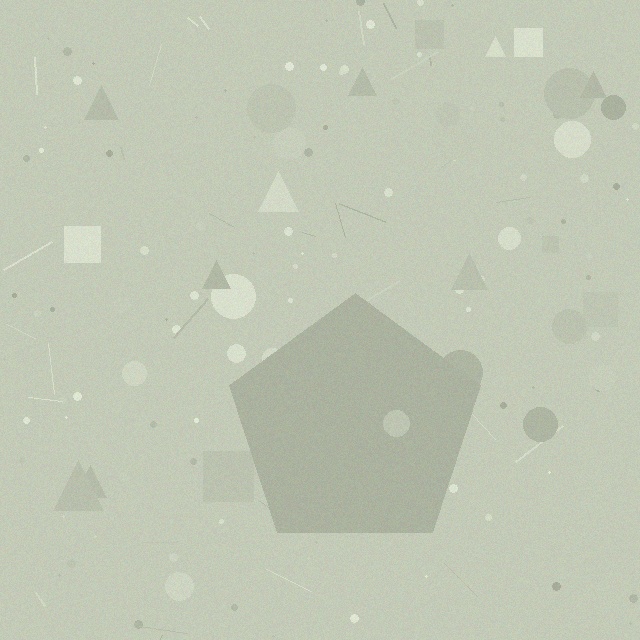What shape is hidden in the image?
A pentagon is hidden in the image.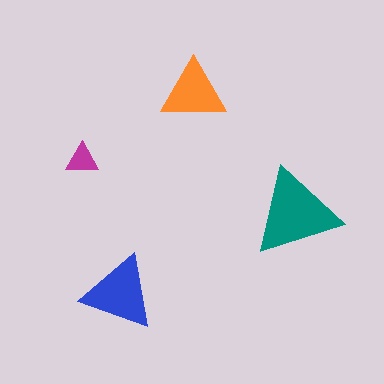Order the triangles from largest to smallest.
the teal one, the blue one, the orange one, the magenta one.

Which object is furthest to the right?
The teal triangle is rightmost.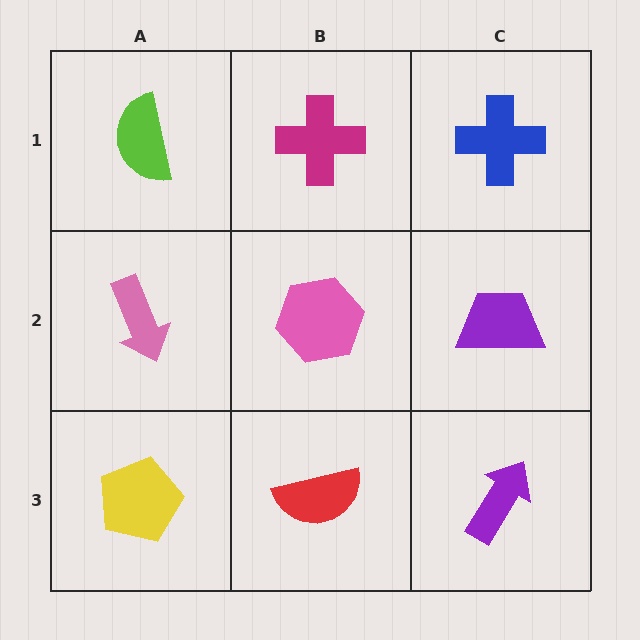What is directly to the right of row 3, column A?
A red semicircle.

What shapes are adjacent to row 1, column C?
A purple trapezoid (row 2, column C), a magenta cross (row 1, column B).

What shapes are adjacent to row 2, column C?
A blue cross (row 1, column C), a purple arrow (row 3, column C), a pink hexagon (row 2, column B).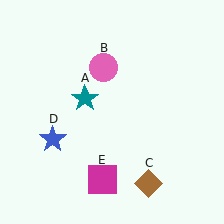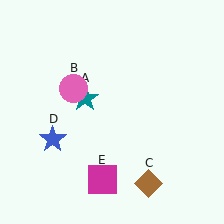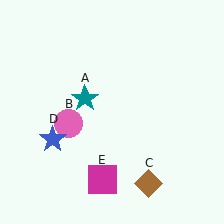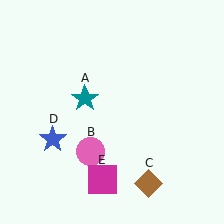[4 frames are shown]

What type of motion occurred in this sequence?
The pink circle (object B) rotated counterclockwise around the center of the scene.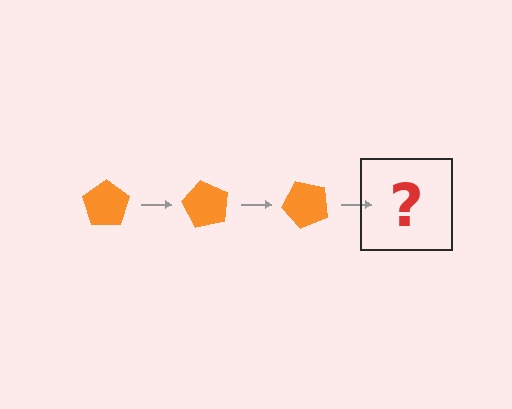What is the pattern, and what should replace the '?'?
The pattern is that the pentagon rotates 60 degrees each step. The '?' should be an orange pentagon rotated 180 degrees.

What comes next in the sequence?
The next element should be an orange pentagon rotated 180 degrees.